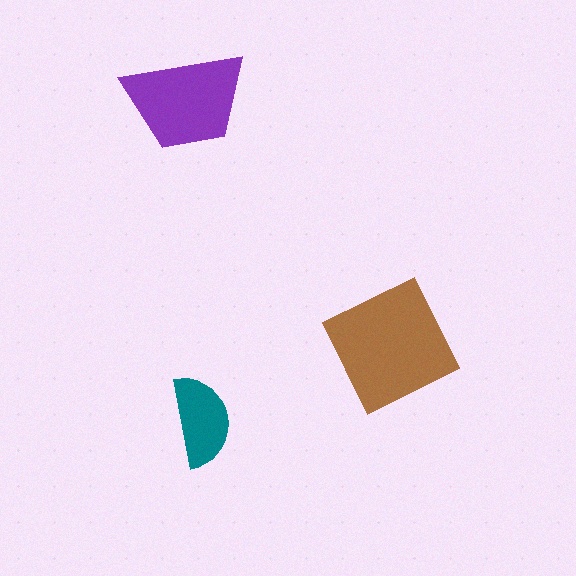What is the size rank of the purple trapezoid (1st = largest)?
2nd.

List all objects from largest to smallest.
The brown square, the purple trapezoid, the teal semicircle.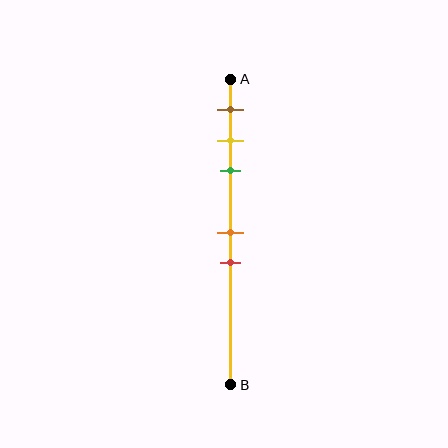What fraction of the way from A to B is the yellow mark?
The yellow mark is approximately 20% (0.2) of the way from A to B.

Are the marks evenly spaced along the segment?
No, the marks are not evenly spaced.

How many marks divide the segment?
There are 5 marks dividing the segment.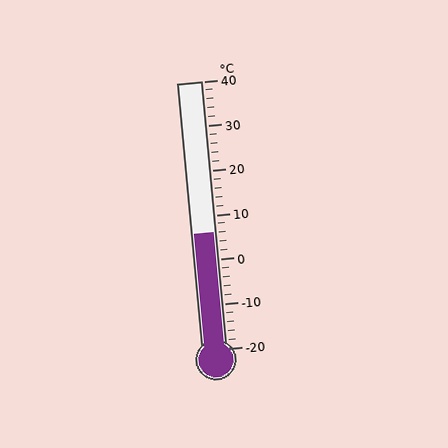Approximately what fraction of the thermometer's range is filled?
The thermometer is filled to approximately 45% of its range.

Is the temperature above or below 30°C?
The temperature is below 30°C.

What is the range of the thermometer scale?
The thermometer scale ranges from -20°C to 40°C.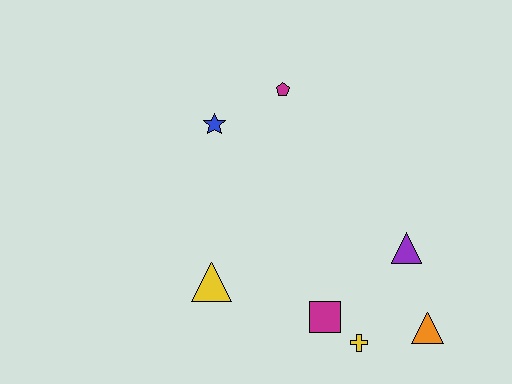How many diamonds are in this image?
There are no diamonds.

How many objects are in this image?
There are 7 objects.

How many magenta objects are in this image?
There are 2 magenta objects.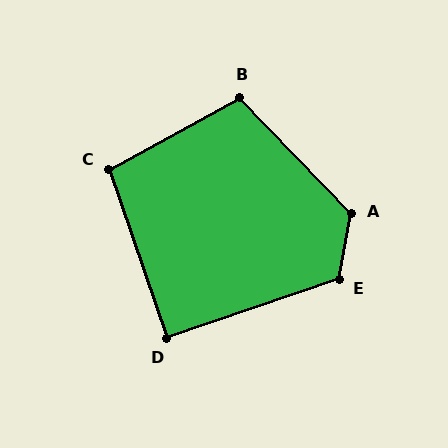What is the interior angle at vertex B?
Approximately 105 degrees (obtuse).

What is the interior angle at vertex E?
Approximately 119 degrees (obtuse).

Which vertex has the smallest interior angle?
D, at approximately 90 degrees.